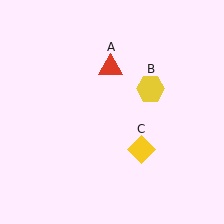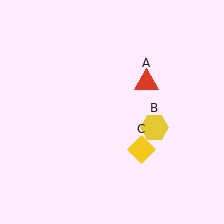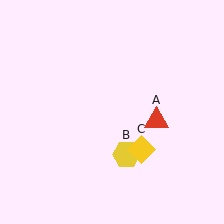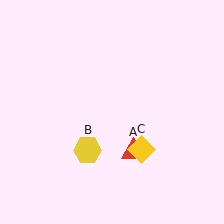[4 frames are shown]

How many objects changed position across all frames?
2 objects changed position: red triangle (object A), yellow hexagon (object B).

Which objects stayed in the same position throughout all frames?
Yellow diamond (object C) remained stationary.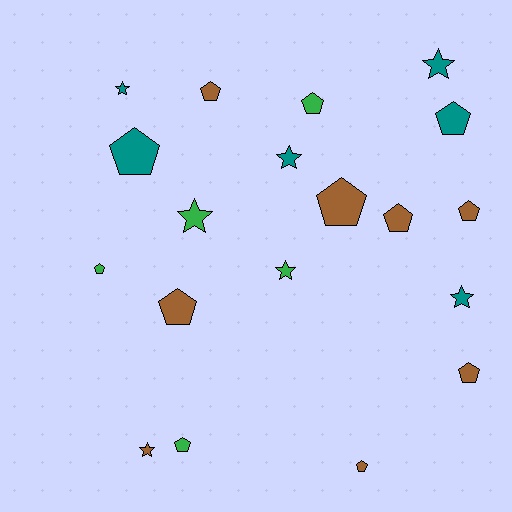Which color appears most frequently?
Brown, with 8 objects.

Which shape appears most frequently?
Pentagon, with 12 objects.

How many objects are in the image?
There are 19 objects.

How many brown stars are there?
There is 1 brown star.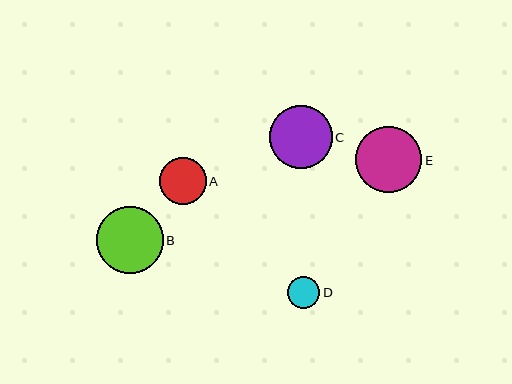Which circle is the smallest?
Circle D is the smallest with a size of approximately 32 pixels.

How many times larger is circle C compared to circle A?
Circle C is approximately 1.3 times the size of circle A.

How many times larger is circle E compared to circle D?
Circle E is approximately 2.1 times the size of circle D.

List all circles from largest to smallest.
From largest to smallest: B, E, C, A, D.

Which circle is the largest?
Circle B is the largest with a size of approximately 67 pixels.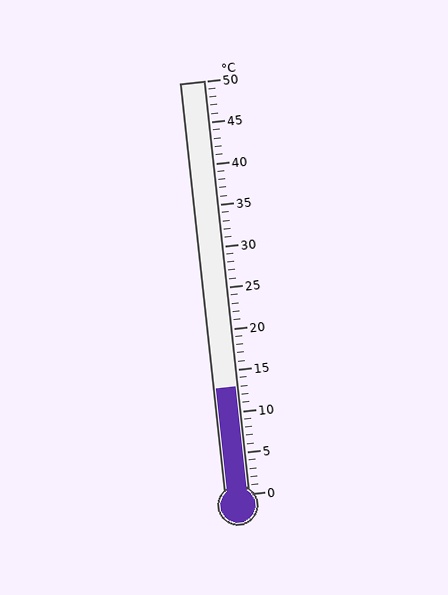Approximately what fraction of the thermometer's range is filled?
The thermometer is filled to approximately 25% of its range.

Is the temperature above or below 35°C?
The temperature is below 35°C.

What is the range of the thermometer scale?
The thermometer scale ranges from 0°C to 50°C.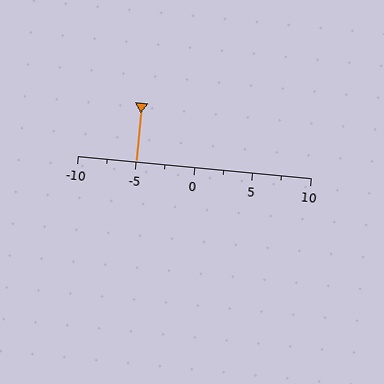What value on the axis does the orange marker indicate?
The marker indicates approximately -5.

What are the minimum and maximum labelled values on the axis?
The axis runs from -10 to 10.